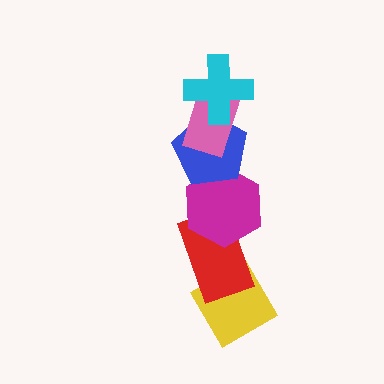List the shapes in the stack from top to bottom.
From top to bottom: the cyan cross, the pink rectangle, the blue pentagon, the magenta hexagon, the red rectangle, the yellow diamond.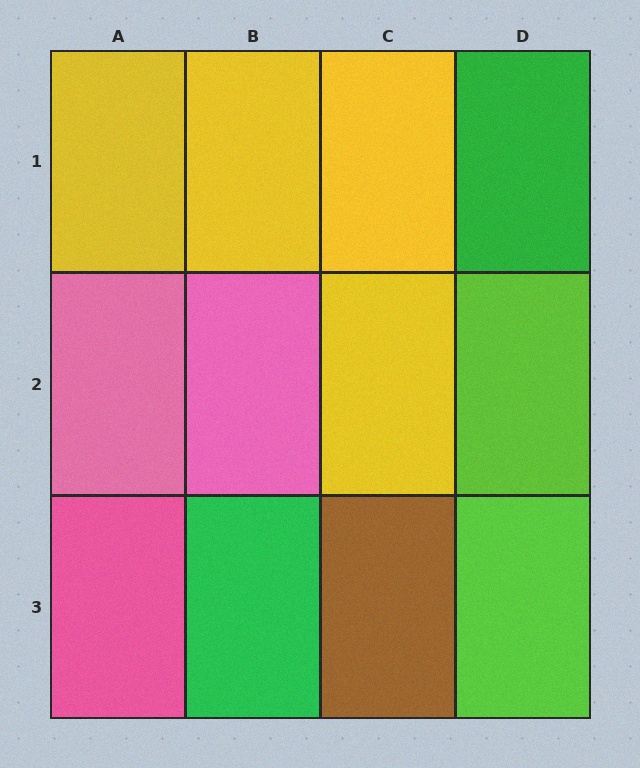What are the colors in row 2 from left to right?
Pink, pink, yellow, lime.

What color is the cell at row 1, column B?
Yellow.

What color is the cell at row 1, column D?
Green.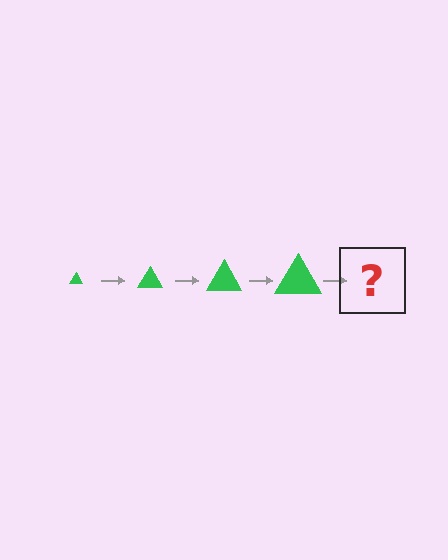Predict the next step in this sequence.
The next step is a green triangle, larger than the previous one.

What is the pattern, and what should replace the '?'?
The pattern is that the triangle gets progressively larger each step. The '?' should be a green triangle, larger than the previous one.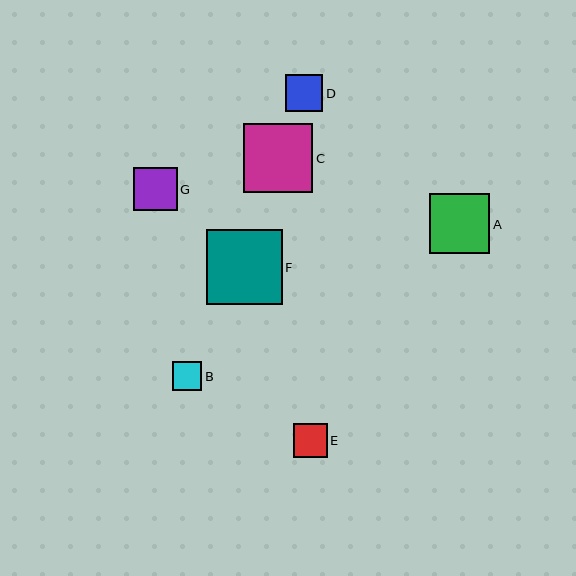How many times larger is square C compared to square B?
Square C is approximately 2.4 times the size of square B.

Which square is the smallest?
Square B is the smallest with a size of approximately 29 pixels.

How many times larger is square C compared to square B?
Square C is approximately 2.4 times the size of square B.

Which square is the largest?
Square F is the largest with a size of approximately 76 pixels.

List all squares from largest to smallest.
From largest to smallest: F, C, A, G, D, E, B.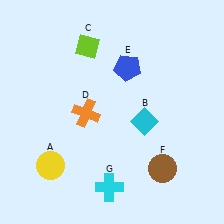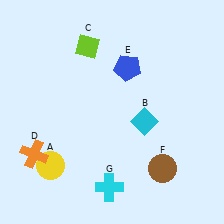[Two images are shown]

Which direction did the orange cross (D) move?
The orange cross (D) moved left.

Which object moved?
The orange cross (D) moved left.